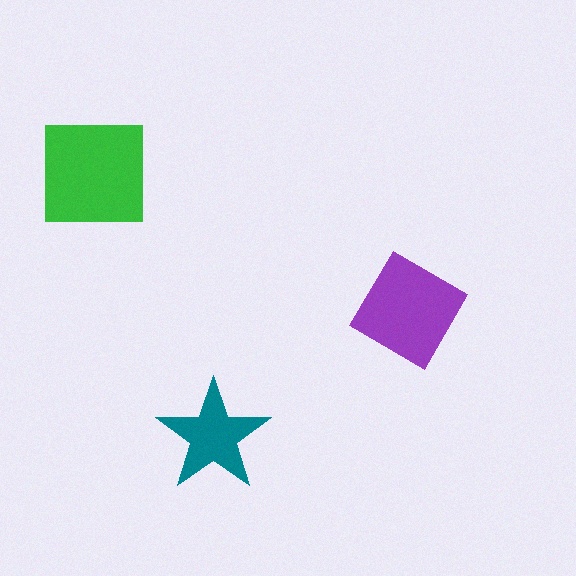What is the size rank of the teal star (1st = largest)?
3rd.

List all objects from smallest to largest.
The teal star, the purple diamond, the green square.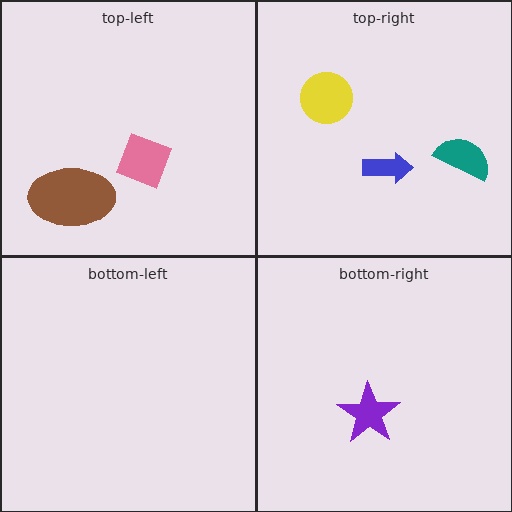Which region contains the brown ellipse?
The top-left region.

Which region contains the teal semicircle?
The top-right region.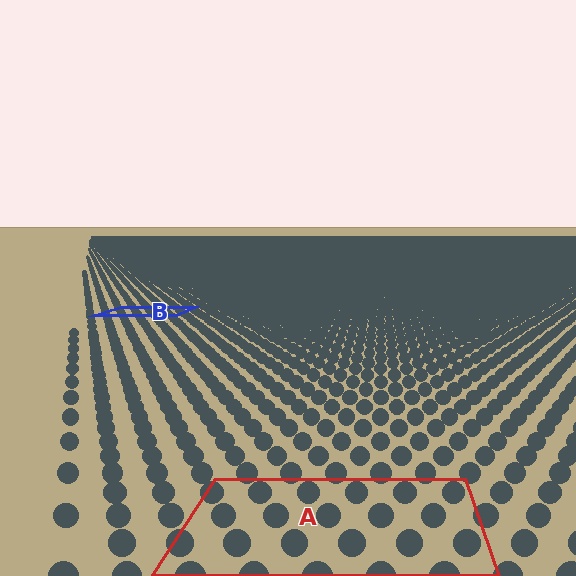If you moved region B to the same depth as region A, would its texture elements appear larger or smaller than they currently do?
They would appear larger. At a closer depth, the same texture elements are projected at a bigger on-screen size.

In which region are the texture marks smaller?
The texture marks are smaller in region B, because it is farther away.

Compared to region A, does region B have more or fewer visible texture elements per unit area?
Region B has more texture elements per unit area — they are packed more densely because it is farther away.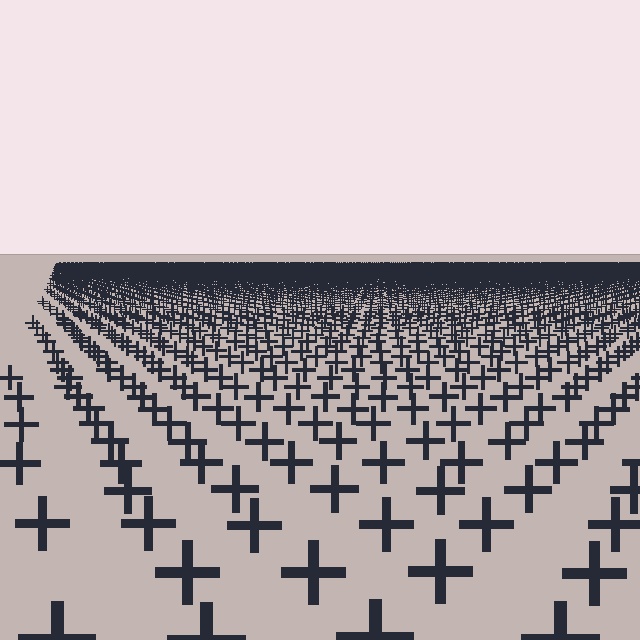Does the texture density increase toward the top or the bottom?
Density increases toward the top.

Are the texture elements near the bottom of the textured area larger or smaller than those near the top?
Larger. Near the bottom, elements are closer to the viewer and appear at a bigger on-screen size.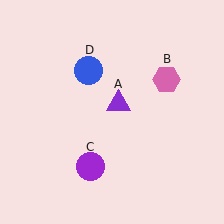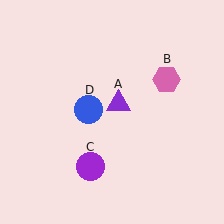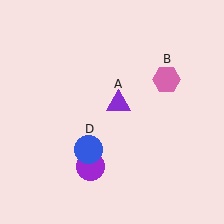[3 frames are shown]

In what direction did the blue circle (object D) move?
The blue circle (object D) moved down.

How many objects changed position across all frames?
1 object changed position: blue circle (object D).